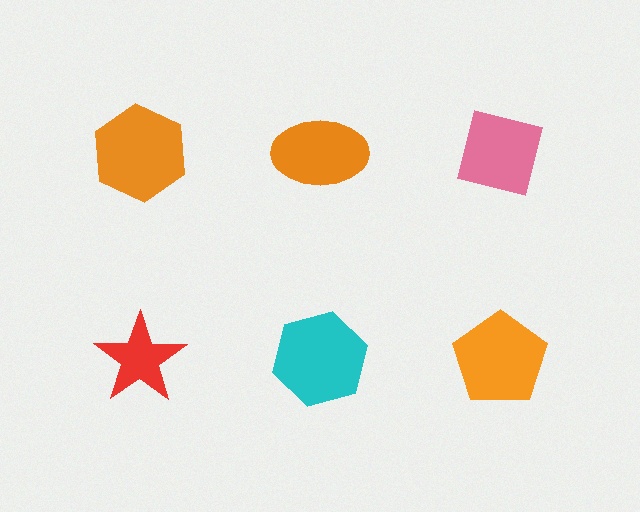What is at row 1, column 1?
An orange hexagon.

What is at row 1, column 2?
An orange ellipse.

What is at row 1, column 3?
A pink square.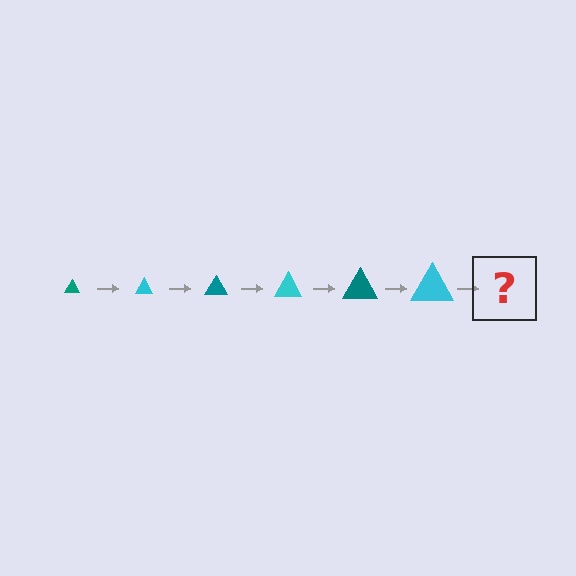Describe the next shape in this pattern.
It should be a teal triangle, larger than the previous one.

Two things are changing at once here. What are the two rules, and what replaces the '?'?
The two rules are that the triangle grows larger each step and the color cycles through teal and cyan. The '?' should be a teal triangle, larger than the previous one.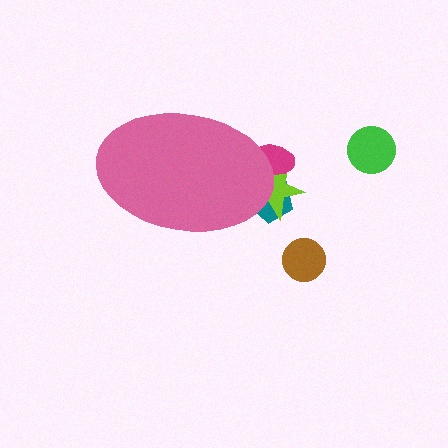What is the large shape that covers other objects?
A pink ellipse.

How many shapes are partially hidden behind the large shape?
3 shapes are partially hidden.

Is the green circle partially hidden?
No, the green circle is fully visible.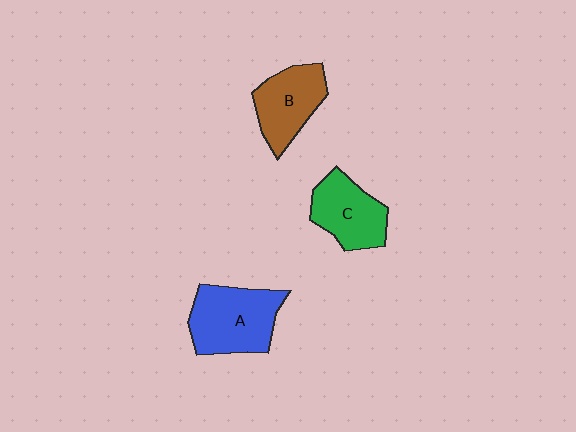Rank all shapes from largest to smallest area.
From largest to smallest: A (blue), B (brown), C (green).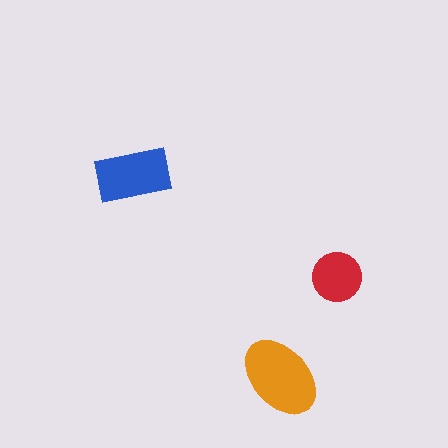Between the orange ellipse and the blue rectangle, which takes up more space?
The orange ellipse.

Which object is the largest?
The orange ellipse.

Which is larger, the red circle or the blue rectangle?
The blue rectangle.